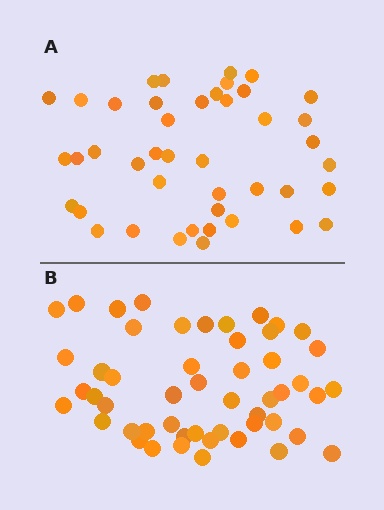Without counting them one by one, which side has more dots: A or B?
Region B (the bottom region) has more dots.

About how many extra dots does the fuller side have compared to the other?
Region B has roughly 8 or so more dots than region A.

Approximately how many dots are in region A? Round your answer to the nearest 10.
About 40 dots. (The exact count is 43, which rounds to 40.)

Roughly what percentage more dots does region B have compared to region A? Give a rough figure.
About 20% more.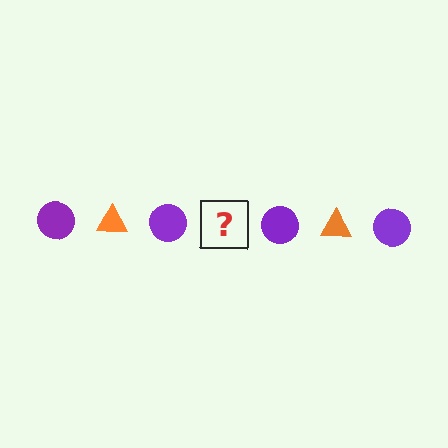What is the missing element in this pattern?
The missing element is an orange triangle.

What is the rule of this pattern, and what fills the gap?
The rule is that the pattern alternates between purple circle and orange triangle. The gap should be filled with an orange triangle.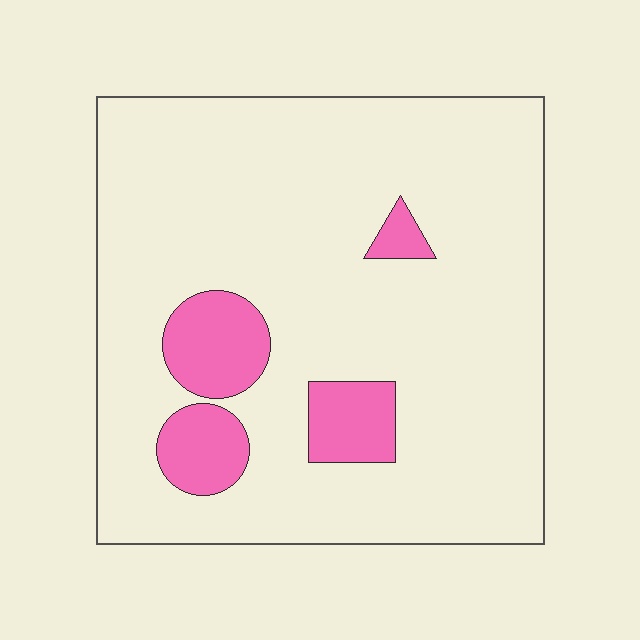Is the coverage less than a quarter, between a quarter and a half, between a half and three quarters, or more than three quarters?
Less than a quarter.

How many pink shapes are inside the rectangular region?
4.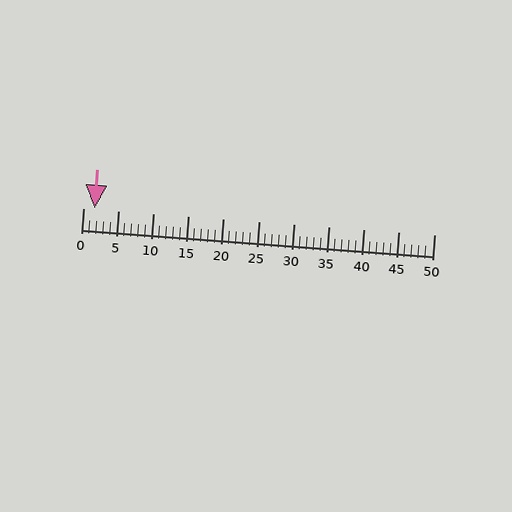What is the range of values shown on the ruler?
The ruler shows values from 0 to 50.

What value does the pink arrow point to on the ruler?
The pink arrow points to approximately 2.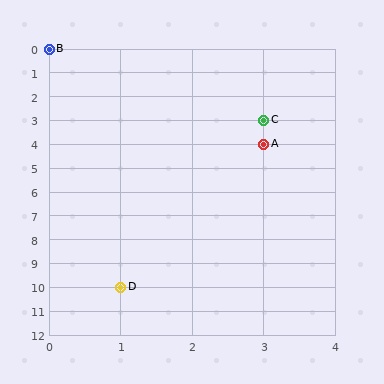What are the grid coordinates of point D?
Point D is at grid coordinates (1, 10).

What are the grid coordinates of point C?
Point C is at grid coordinates (3, 3).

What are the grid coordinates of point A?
Point A is at grid coordinates (3, 4).